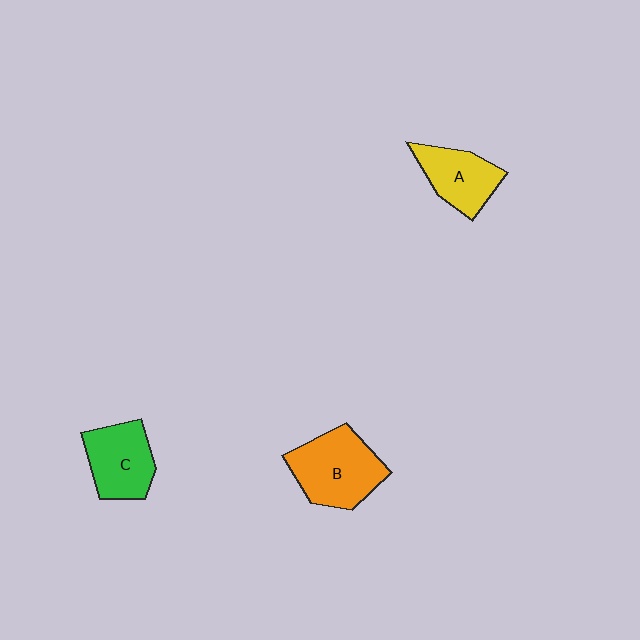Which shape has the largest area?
Shape B (orange).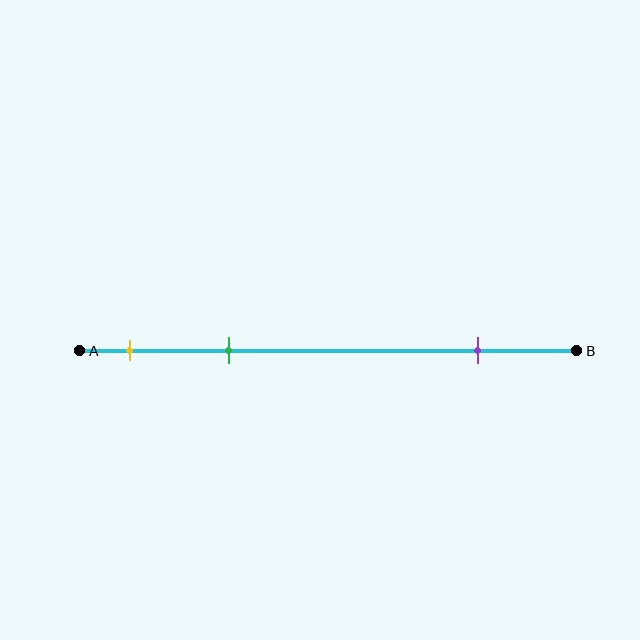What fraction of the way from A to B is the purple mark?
The purple mark is approximately 80% (0.8) of the way from A to B.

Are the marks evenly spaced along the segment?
No, the marks are not evenly spaced.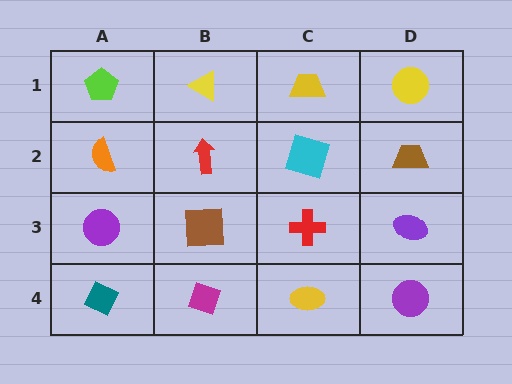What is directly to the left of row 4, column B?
A teal diamond.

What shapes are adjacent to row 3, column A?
An orange semicircle (row 2, column A), a teal diamond (row 4, column A), a brown square (row 3, column B).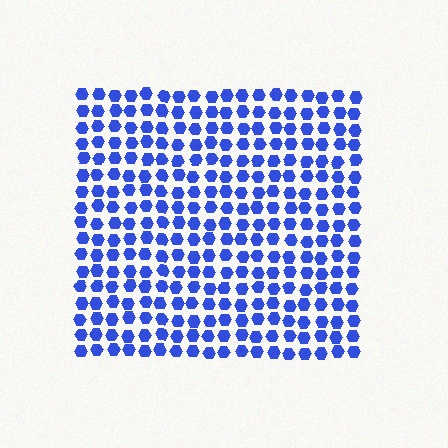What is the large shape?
The large shape is a square.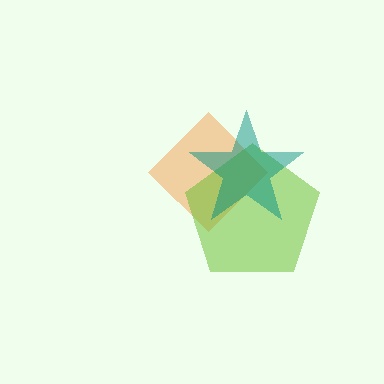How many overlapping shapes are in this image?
There are 3 overlapping shapes in the image.